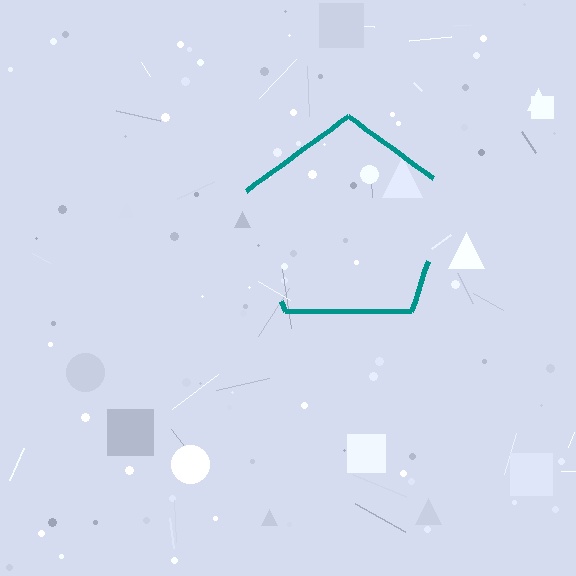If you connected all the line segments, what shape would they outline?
They would outline a pentagon.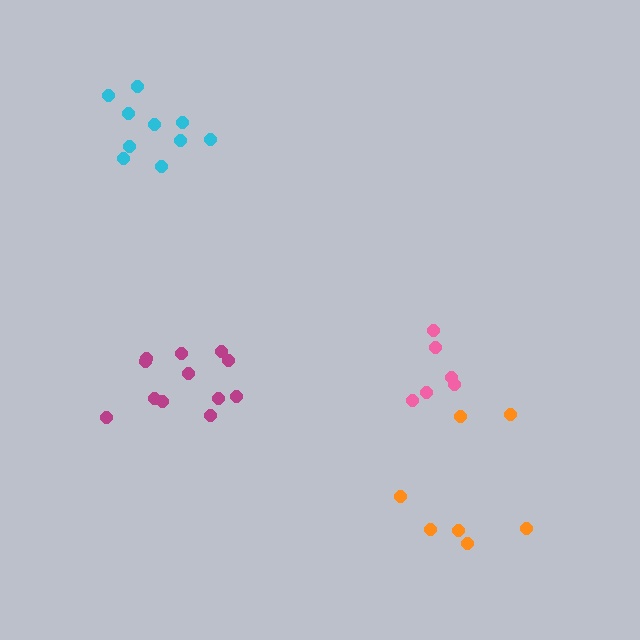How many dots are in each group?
Group 1: 7 dots, Group 2: 6 dots, Group 3: 12 dots, Group 4: 10 dots (35 total).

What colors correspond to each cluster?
The clusters are colored: orange, pink, magenta, cyan.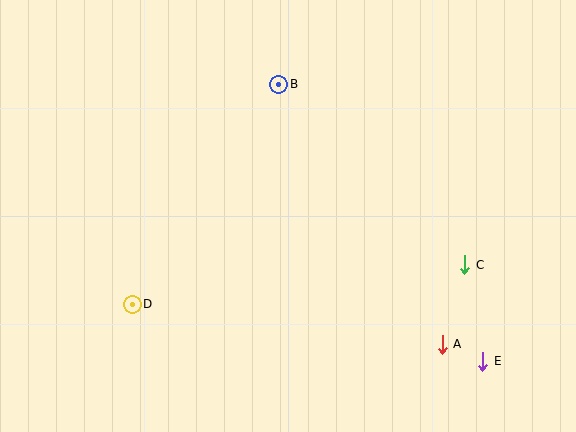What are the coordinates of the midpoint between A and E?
The midpoint between A and E is at (462, 353).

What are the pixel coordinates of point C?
Point C is at (465, 265).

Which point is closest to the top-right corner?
Point C is closest to the top-right corner.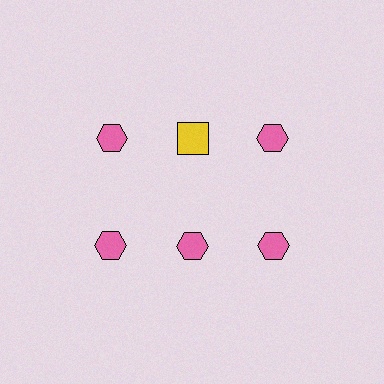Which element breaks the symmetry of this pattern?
The yellow square in the top row, second from left column breaks the symmetry. All other shapes are pink hexagons.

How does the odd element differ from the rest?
It differs in both color (yellow instead of pink) and shape (square instead of hexagon).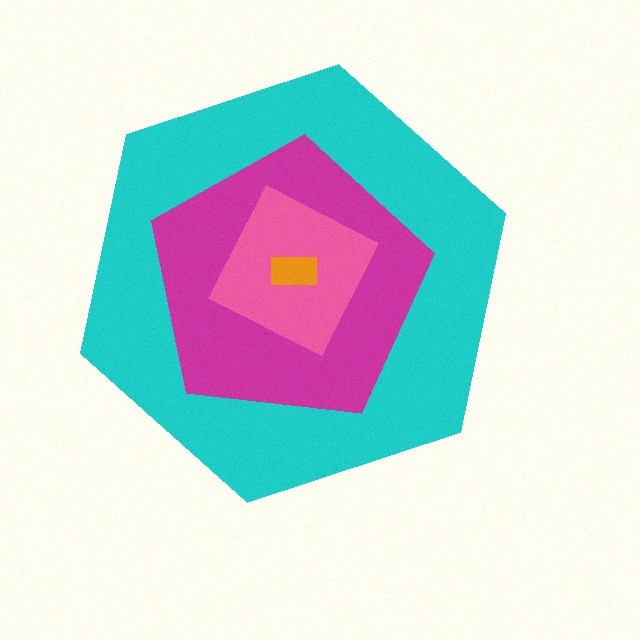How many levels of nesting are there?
4.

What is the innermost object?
The orange rectangle.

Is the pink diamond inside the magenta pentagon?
Yes.